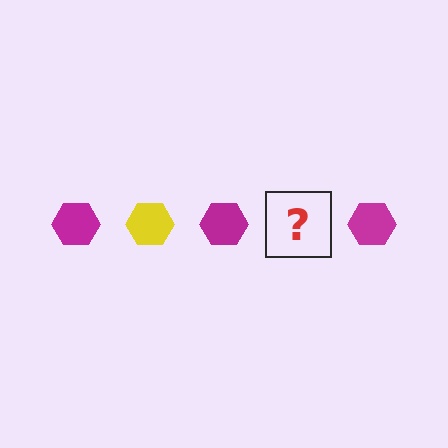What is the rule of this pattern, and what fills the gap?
The rule is that the pattern cycles through magenta, yellow hexagons. The gap should be filled with a yellow hexagon.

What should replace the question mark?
The question mark should be replaced with a yellow hexagon.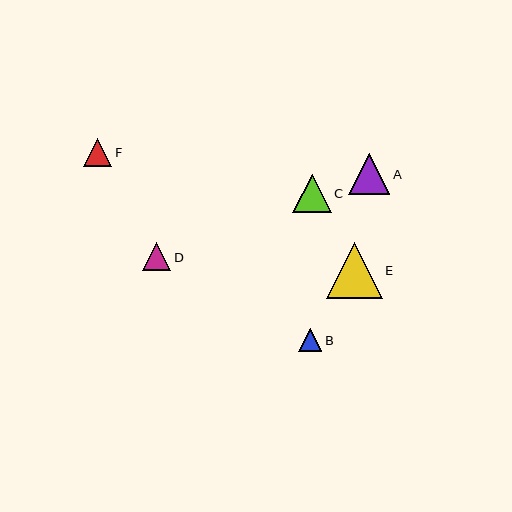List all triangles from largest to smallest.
From largest to smallest: E, A, C, D, F, B.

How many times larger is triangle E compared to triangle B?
Triangle E is approximately 2.4 times the size of triangle B.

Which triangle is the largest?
Triangle E is the largest with a size of approximately 56 pixels.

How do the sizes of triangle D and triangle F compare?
Triangle D and triangle F are approximately the same size.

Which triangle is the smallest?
Triangle B is the smallest with a size of approximately 23 pixels.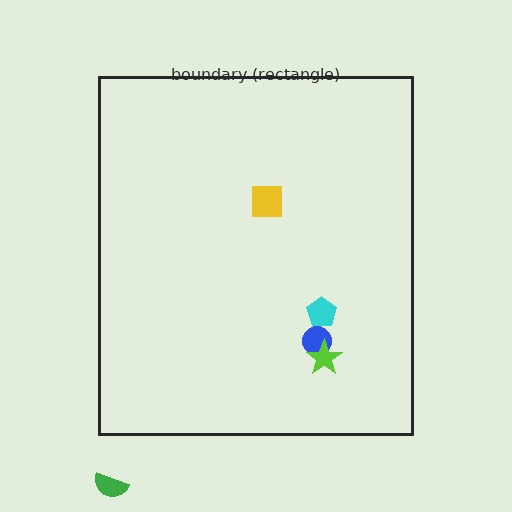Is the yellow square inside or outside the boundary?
Inside.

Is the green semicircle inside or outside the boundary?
Outside.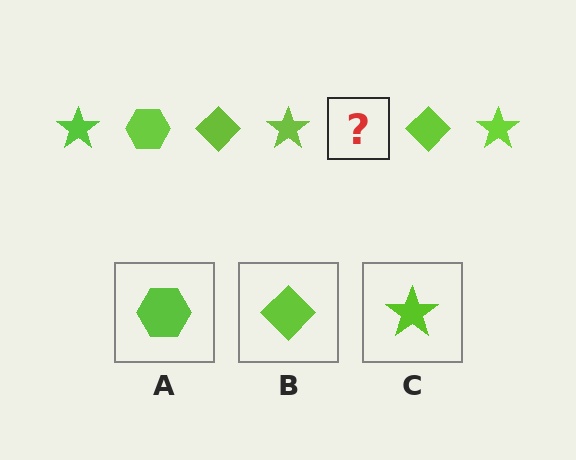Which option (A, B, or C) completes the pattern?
A.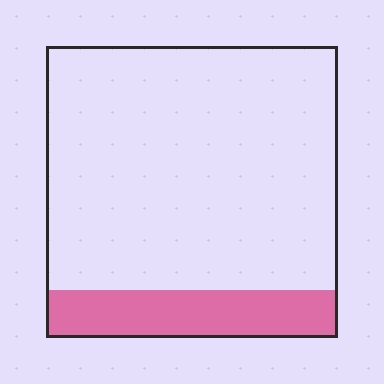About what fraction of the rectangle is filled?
About one sixth (1/6).